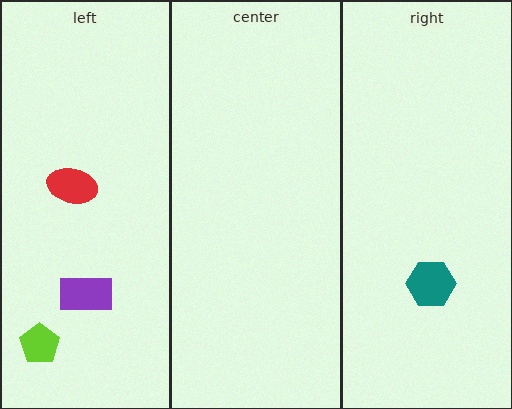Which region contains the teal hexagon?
The right region.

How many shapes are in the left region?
3.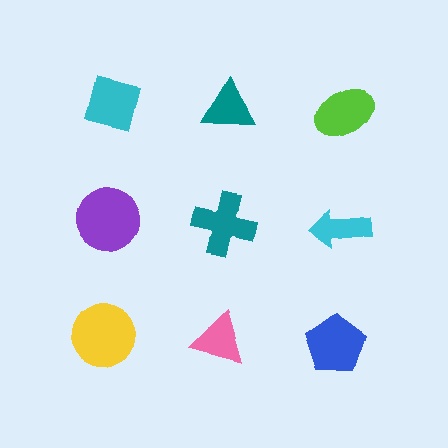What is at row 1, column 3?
A lime ellipse.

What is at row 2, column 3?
A cyan arrow.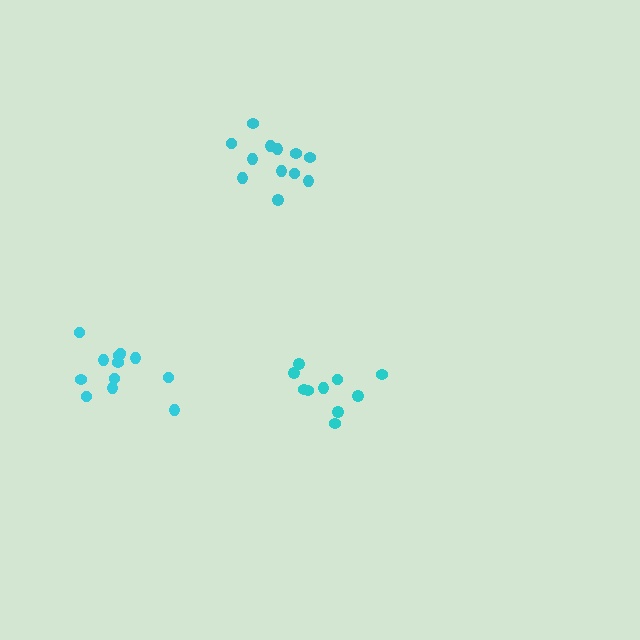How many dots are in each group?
Group 1: 10 dots, Group 2: 12 dots, Group 3: 12 dots (34 total).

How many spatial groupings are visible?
There are 3 spatial groupings.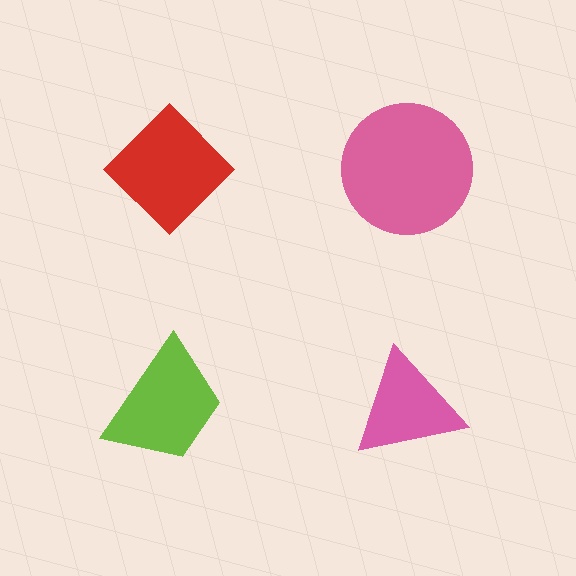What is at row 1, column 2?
A pink circle.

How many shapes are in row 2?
2 shapes.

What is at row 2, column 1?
A lime trapezoid.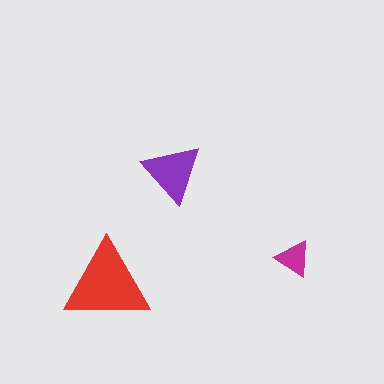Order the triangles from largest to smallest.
the red one, the purple one, the magenta one.